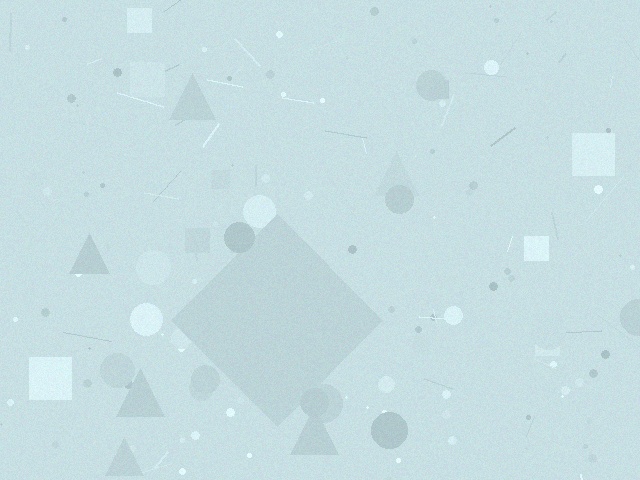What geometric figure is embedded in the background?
A diamond is embedded in the background.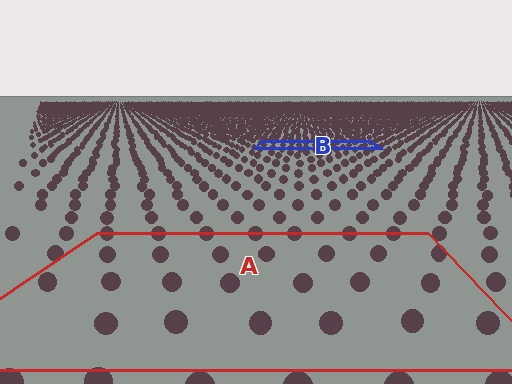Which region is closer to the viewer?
Region A is closer. The texture elements there are larger and more spread out.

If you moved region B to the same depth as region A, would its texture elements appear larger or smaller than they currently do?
They would appear larger. At a closer depth, the same texture elements are projected at a bigger on-screen size.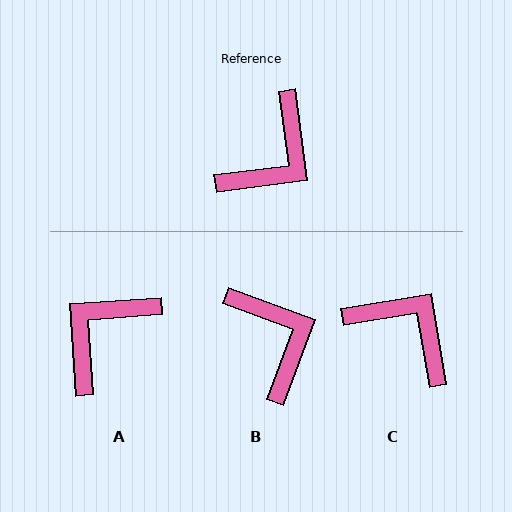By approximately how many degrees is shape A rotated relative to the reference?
Approximately 177 degrees counter-clockwise.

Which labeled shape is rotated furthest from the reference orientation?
A, about 177 degrees away.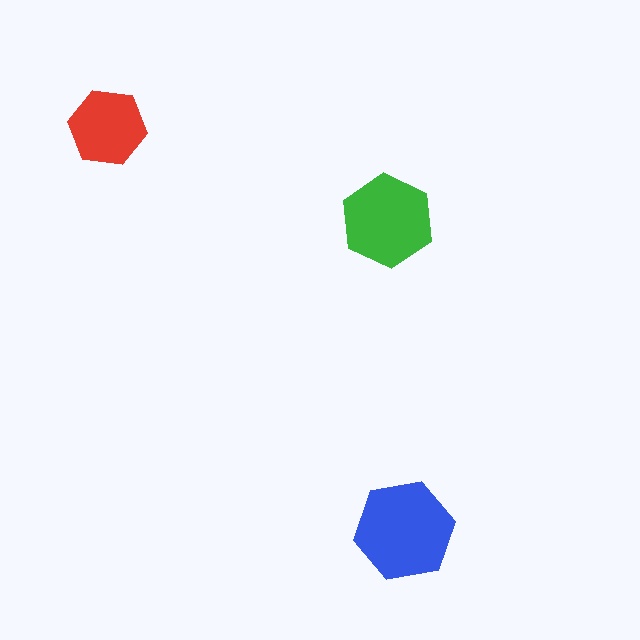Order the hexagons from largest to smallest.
the blue one, the green one, the red one.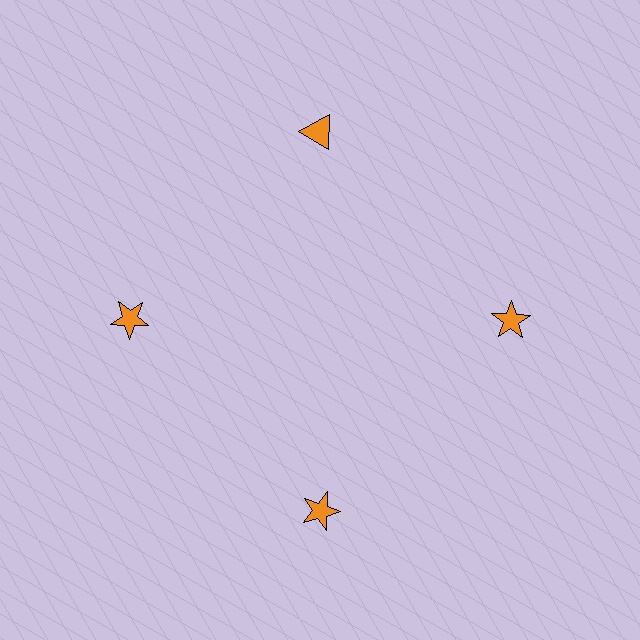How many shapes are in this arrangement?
There are 4 shapes arranged in a ring pattern.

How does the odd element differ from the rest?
It has a different shape: triangle instead of star.